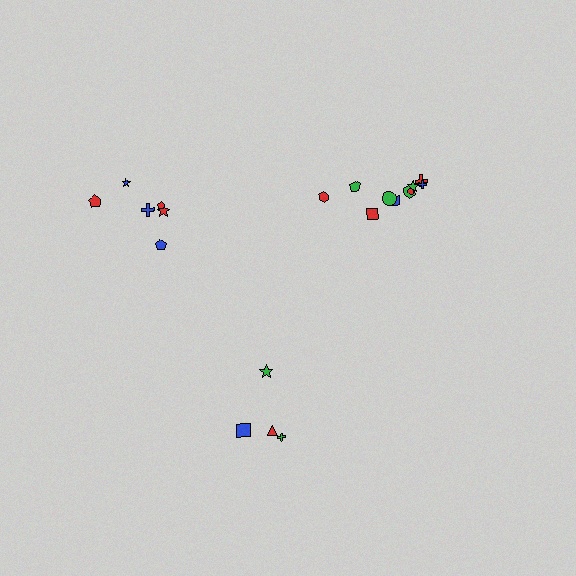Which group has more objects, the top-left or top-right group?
The top-right group.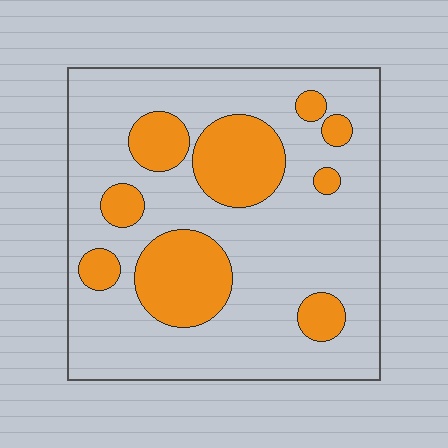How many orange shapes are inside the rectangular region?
9.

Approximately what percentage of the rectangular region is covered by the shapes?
Approximately 25%.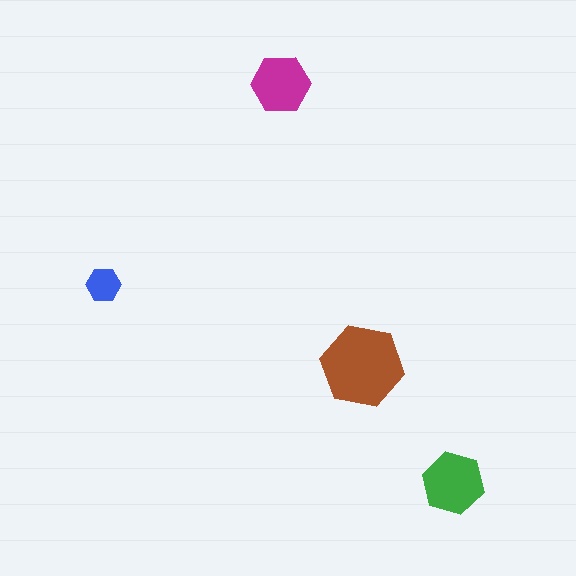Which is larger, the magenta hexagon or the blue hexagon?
The magenta one.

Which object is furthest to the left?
The blue hexagon is leftmost.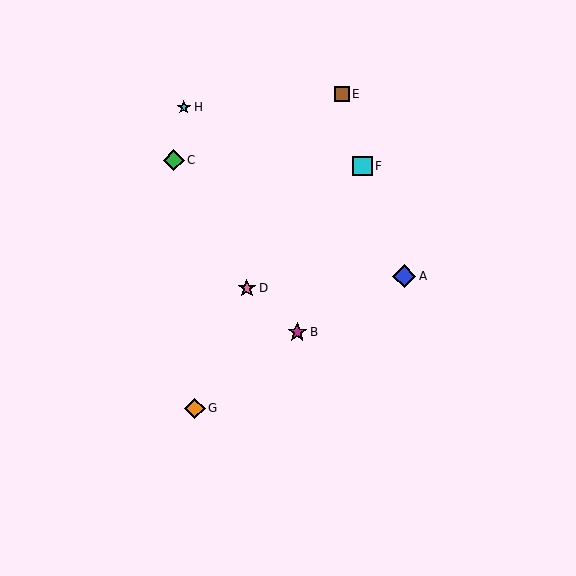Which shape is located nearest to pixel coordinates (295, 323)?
The magenta star (labeled B) at (297, 332) is nearest to that location.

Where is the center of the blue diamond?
The center of the blue diamond is at (404, 276).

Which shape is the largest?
The blue diamond (labeled A) is the largest.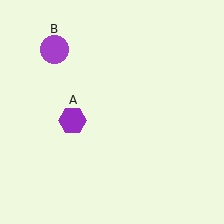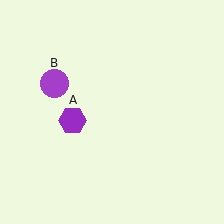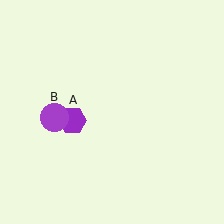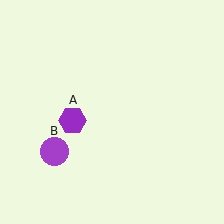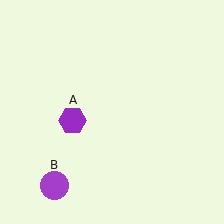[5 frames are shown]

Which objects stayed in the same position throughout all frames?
Purple hexagon (object A) remained stationary.